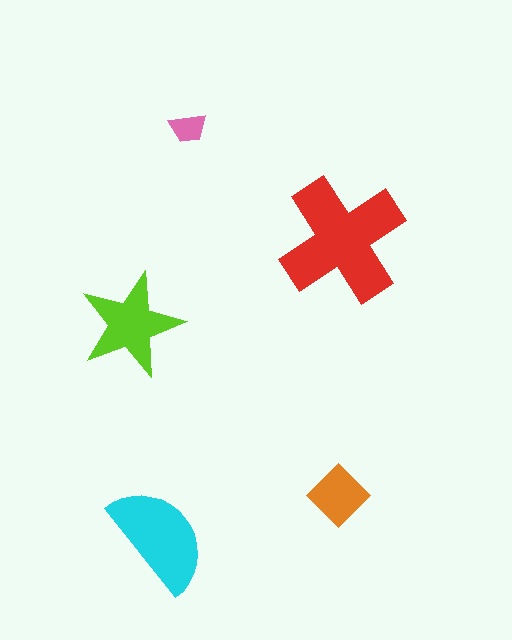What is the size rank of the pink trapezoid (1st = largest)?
5th.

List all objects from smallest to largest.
The pink trapezoid, the orange diamond, the lime star, the cyan semicircle, the red cross.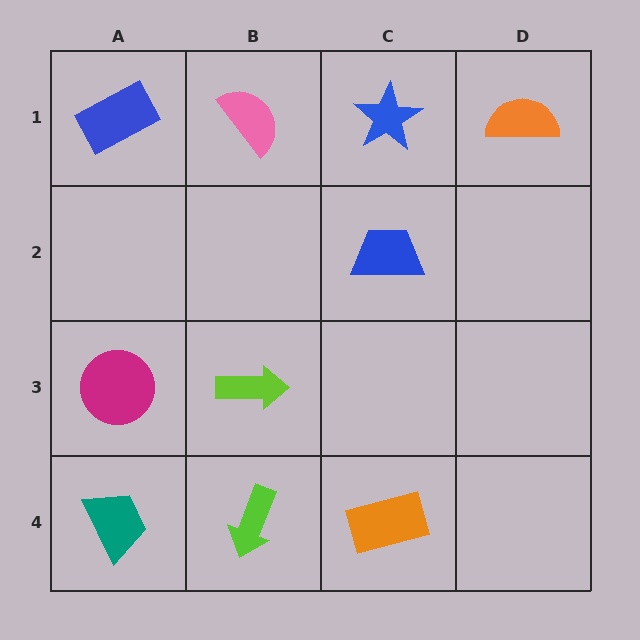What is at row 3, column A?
A magenta circle.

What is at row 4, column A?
A teal trapezoid.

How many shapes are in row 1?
4 shapes.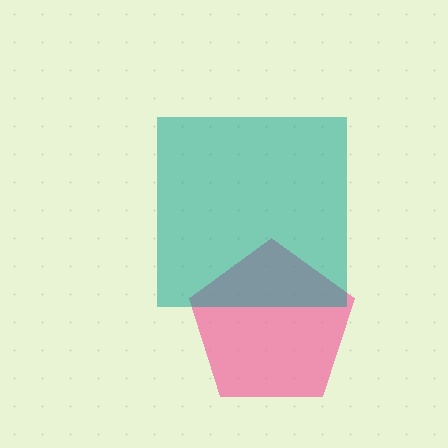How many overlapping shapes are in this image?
There are 2 overlapping shapes in the image.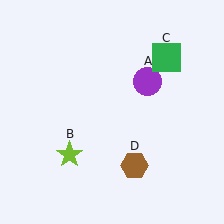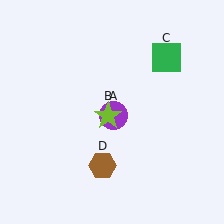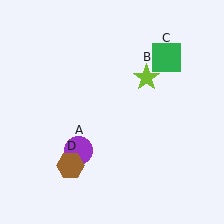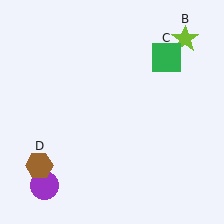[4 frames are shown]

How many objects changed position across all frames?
3 objects changed position: purple circle (object A), lime star (object B), brown hexagon (object D).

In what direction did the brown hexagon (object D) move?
The brown hexagon (object D) moved left.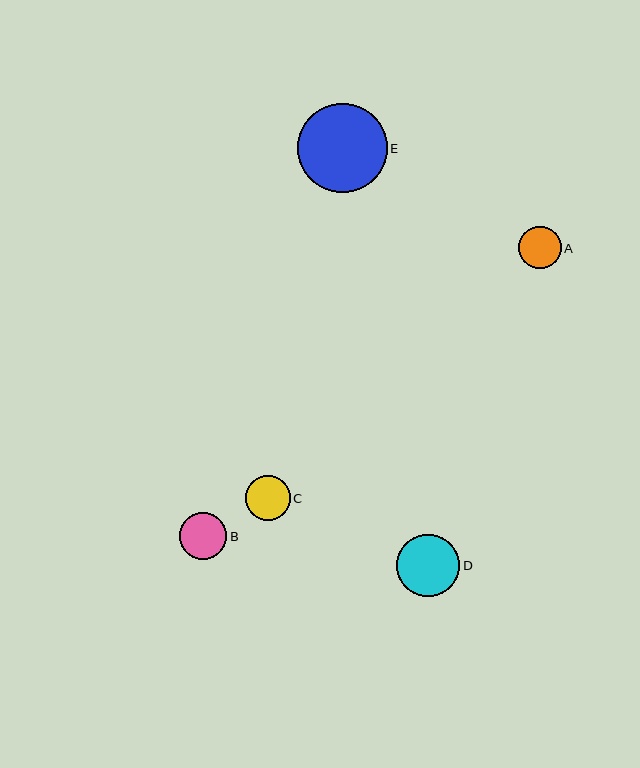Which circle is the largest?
Circle E is the largest with a size of approximately 90 pixels.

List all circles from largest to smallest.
From largest to smallest: E, D, B, C, A.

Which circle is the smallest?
Circle A is the smallest with a size of approximately 42 pixels.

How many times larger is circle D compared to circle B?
Circle D is approximately 1.3 times the size of circle B.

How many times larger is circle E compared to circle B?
Circle E is approximately 1.9 times the size of circle B.